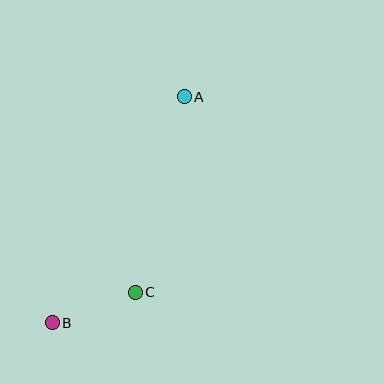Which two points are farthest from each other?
Points A and B are farthest from each other.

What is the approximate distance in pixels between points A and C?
The distance between A and C is approximately 202 pixels.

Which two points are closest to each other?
Points B and C are closest to each other.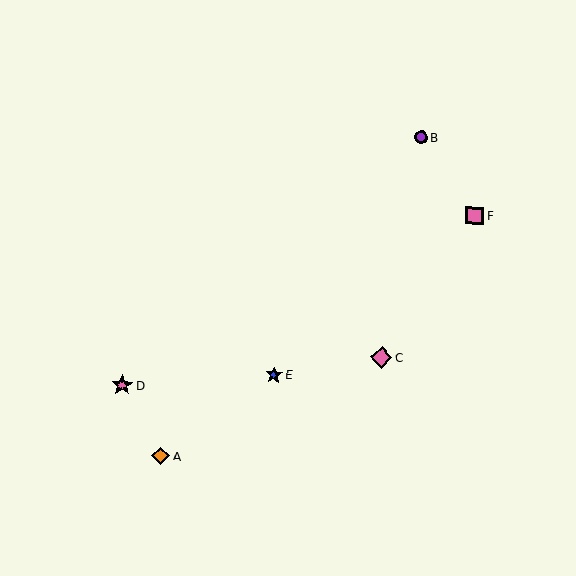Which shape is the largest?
The pink diamond (labeled C) is the largest.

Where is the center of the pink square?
The center of the pink square is at (475, 216).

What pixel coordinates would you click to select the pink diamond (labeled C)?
Click at (381, 357) to select the pink diamond C.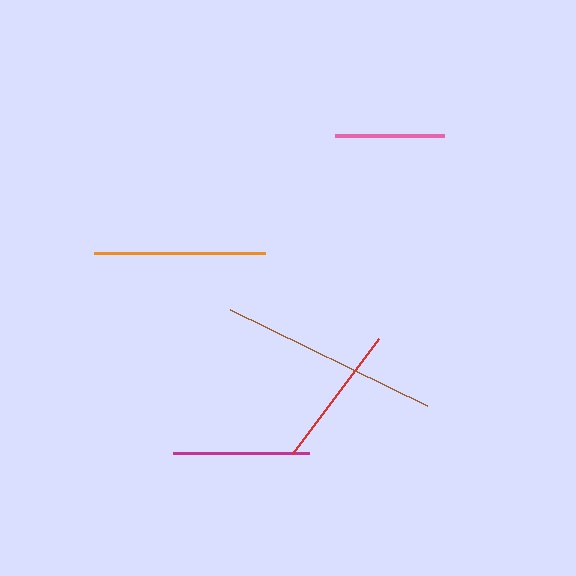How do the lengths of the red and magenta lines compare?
The red and magenta lines are approximately the same length.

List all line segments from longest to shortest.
From longest to shortest: brown, orange, red, magenta, pink.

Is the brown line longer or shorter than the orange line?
The brown line is longer than the orange line.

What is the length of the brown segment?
The brown segment is approximately 219 pixels long.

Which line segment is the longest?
The brown line is the longest at approximately 219 pixels.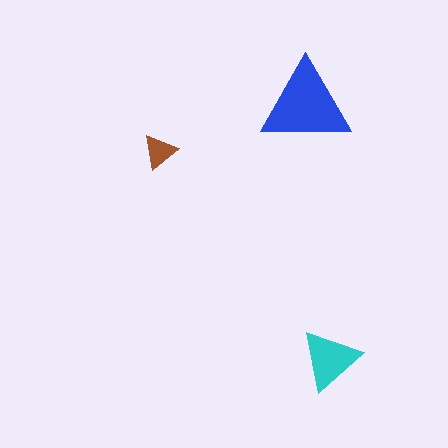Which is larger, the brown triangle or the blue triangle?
The blue one.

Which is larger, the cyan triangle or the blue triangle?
The blue one.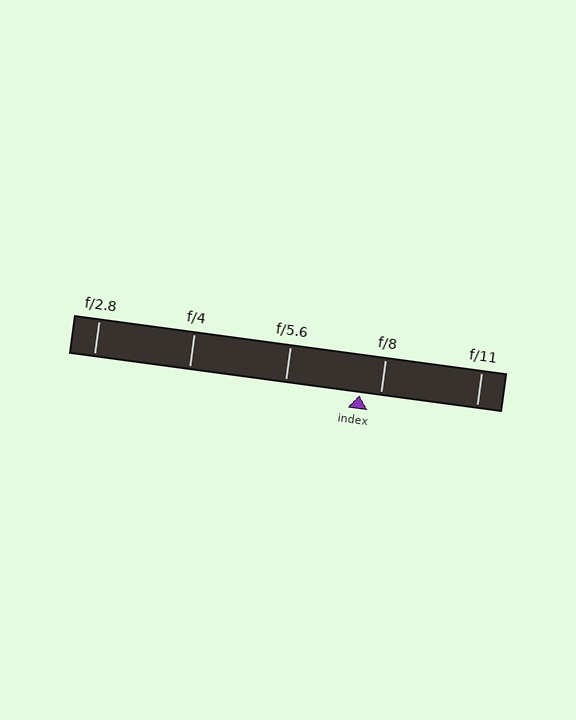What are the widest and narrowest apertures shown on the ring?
The widest aperture shown is f/2.8 and the narrowest is f/11.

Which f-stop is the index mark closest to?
The index mark is closest to f/8.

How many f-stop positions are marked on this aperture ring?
There are 5 f-stop positions marked.